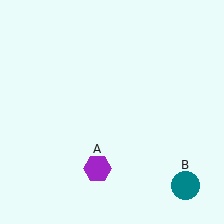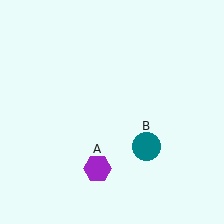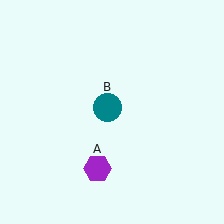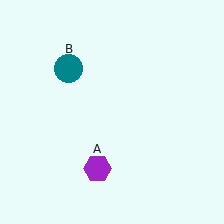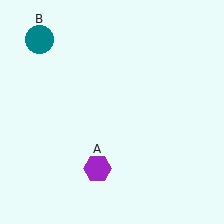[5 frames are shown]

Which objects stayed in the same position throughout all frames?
Purple hexagon (object A) remained stationary.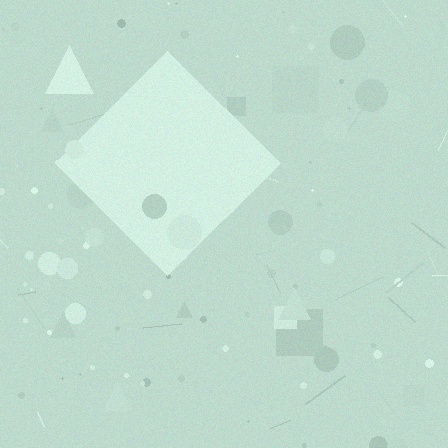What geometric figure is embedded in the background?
A diamond is embedded in the background.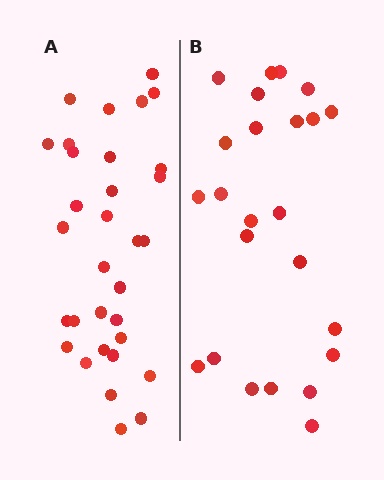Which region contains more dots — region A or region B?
Region A (the left region) has more dots.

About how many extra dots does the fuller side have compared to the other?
Region A has roughly 8 or so more dots than region B.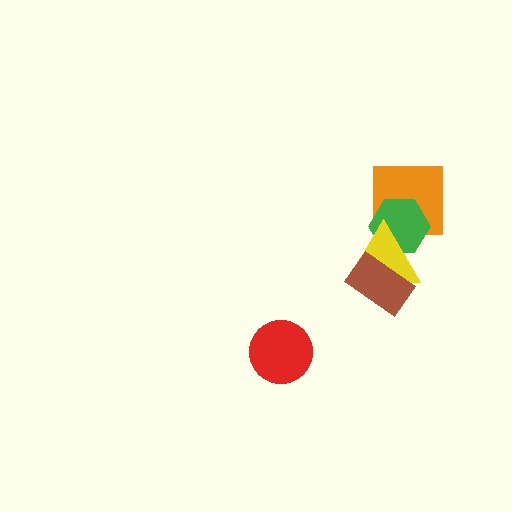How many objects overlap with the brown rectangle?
1 object overlaps with the brown rectangle.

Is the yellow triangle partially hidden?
Yes, it is partially covered by another shape.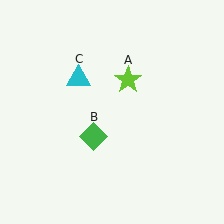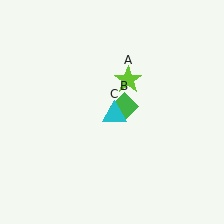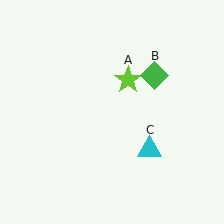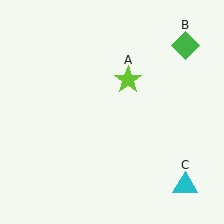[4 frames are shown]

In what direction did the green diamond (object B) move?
The green diamond (object B) moved up and to the right.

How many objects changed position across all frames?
2 objects changed position: green diamond (object B), cyan triangle (object C).